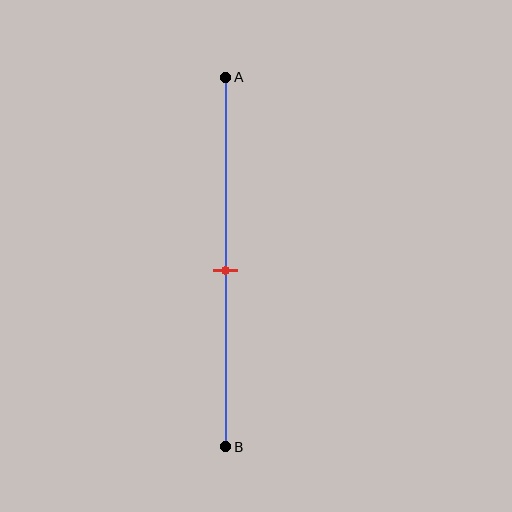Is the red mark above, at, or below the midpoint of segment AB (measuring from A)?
The red mark is approximately at the midpoint of segment AB.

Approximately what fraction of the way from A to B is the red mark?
The red mark is approximately 50% of the way from A to B.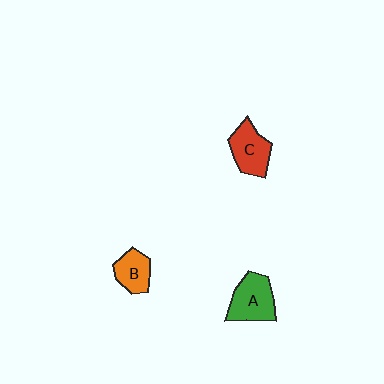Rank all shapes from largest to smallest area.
From largest to smallest: A (green), C (red), B (orange).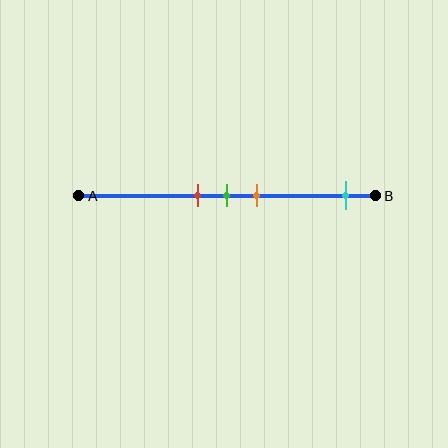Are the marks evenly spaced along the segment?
No, the marks are not evenly spaced.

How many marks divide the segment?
There are 4 marks dividing the segment.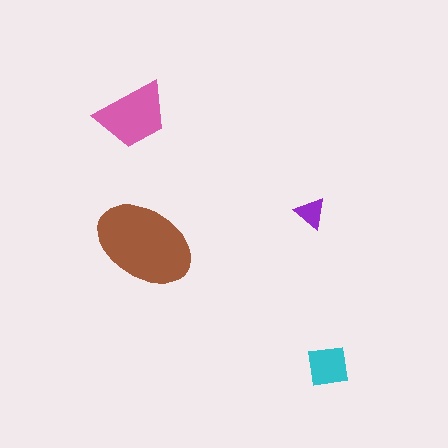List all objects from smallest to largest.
The purple triangle, the cyan square, the pink trapezoid, the brown ellipse.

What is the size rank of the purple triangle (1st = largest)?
4th.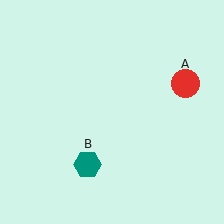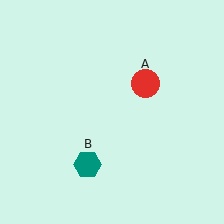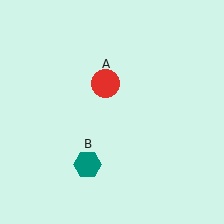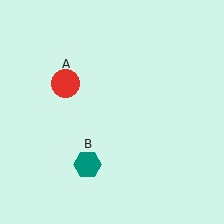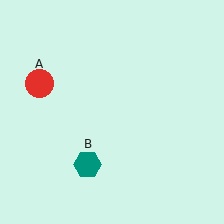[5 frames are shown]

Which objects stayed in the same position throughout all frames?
Teal hexagon (object B) remained stationary.